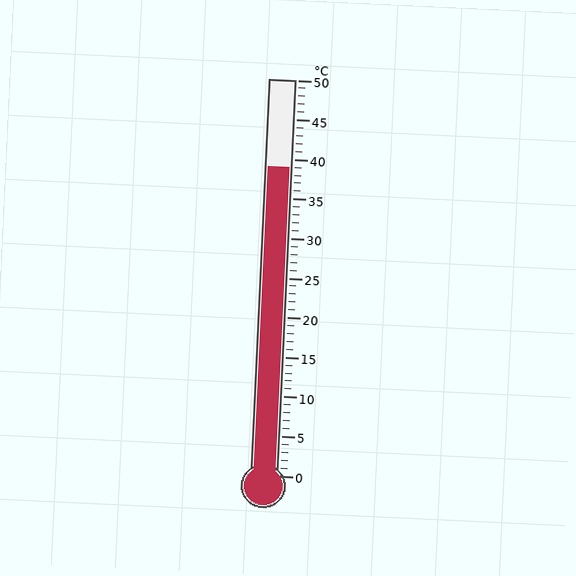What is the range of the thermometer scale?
The thermometer scale ranges from 0°C to 50°C.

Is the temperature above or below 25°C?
The temperature is above 25°C.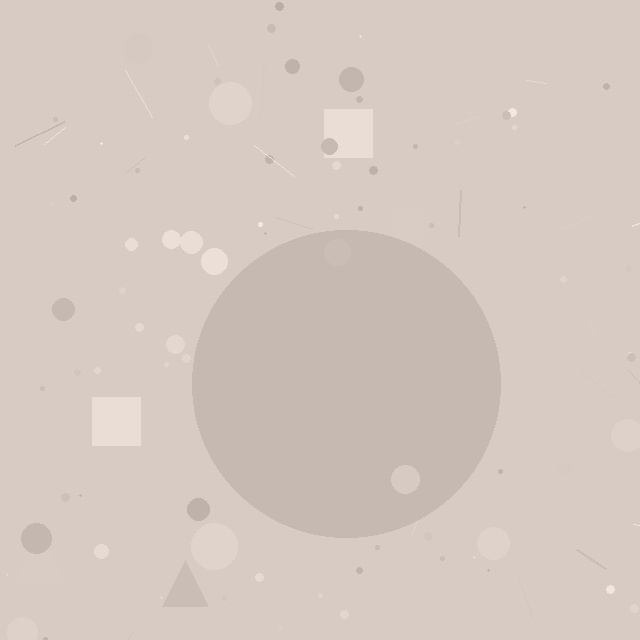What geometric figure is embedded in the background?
A circle is embedded in the background.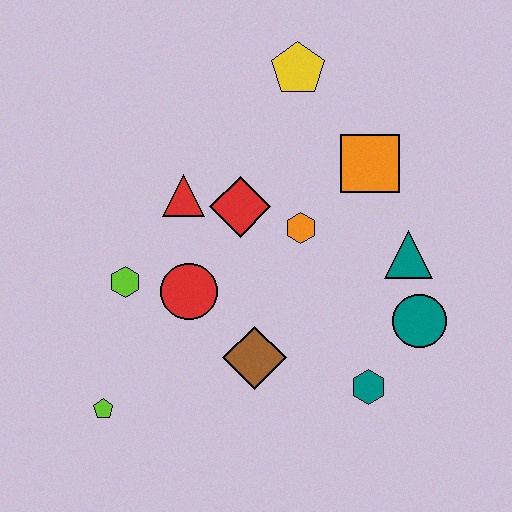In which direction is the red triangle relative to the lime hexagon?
The red triangle is above the lime hexagon.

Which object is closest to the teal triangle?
The teal circle is closest to the teal triangle.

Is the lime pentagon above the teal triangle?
No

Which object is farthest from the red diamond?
The lime pentagon is farthest from the red diamond.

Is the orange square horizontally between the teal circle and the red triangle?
Yes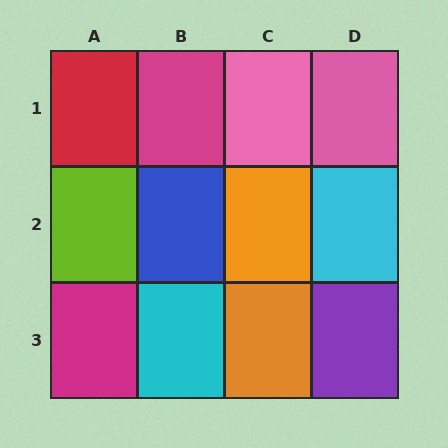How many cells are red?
1 cell is red.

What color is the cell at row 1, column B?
Magenta.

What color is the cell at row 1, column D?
Pink.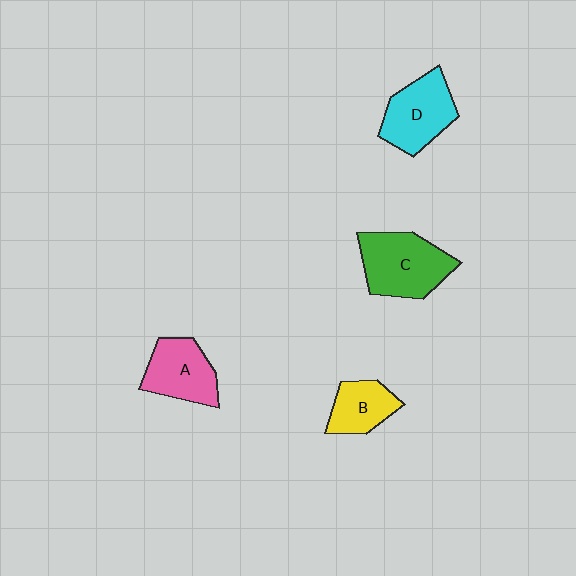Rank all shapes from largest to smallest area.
From largest to smallest: C (green), D (cyan), A (pink), B (yellow).